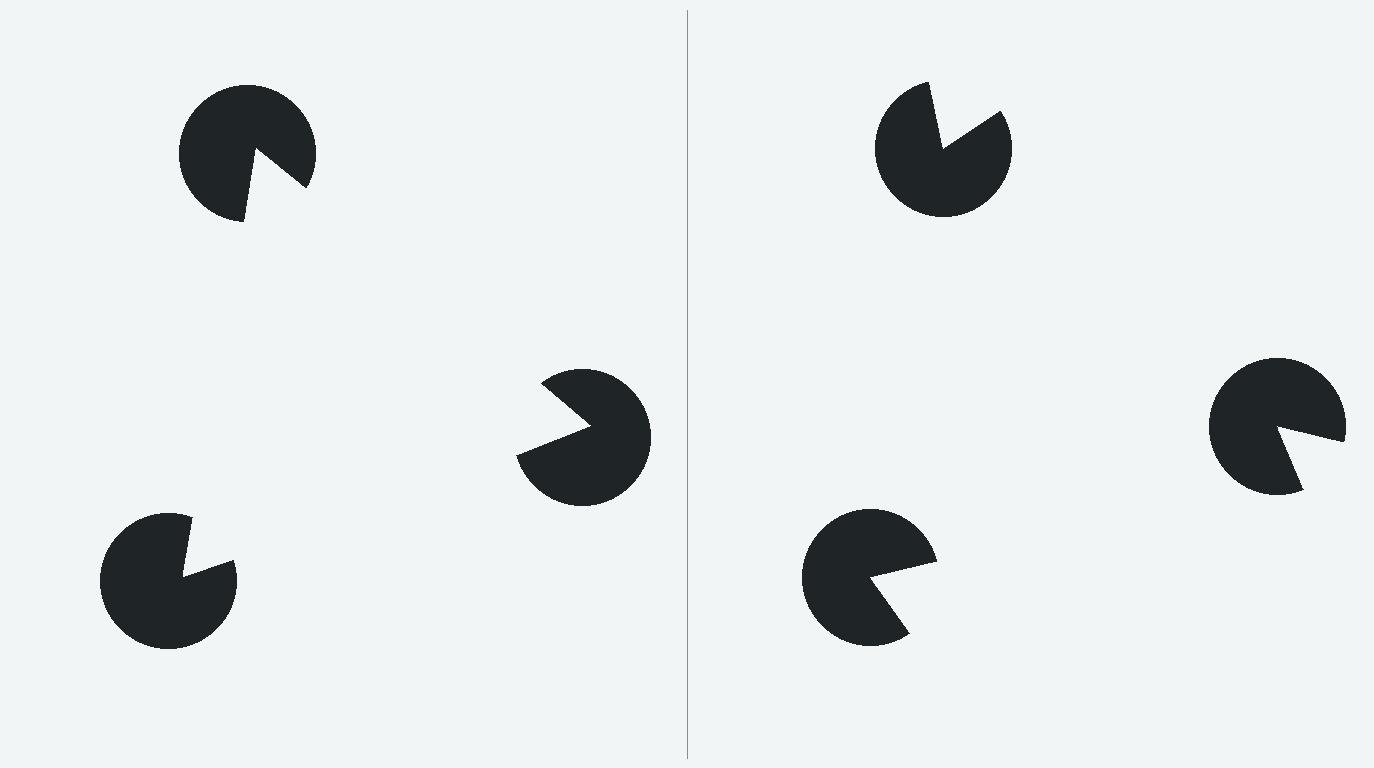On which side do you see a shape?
An illusory triangle appears on the left side. On the right side the wedge cuts are rotated, so no coherent shape forms.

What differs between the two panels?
The pac-man discs are positioned identically on both sides; only the wedge orientations differ. On the left they align to a triangle; on the right they are misaligned.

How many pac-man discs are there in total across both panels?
6 — 3 on each side.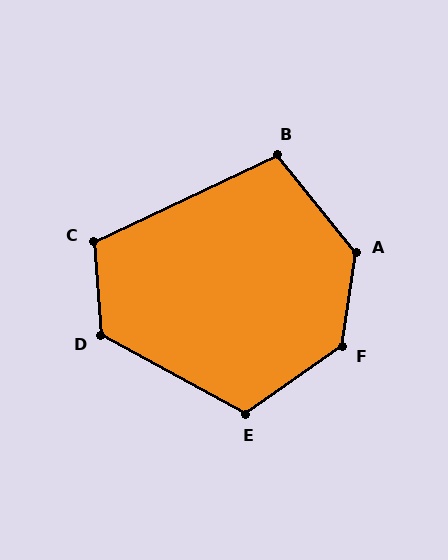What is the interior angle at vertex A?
Approximately 132 degrees (obtuse).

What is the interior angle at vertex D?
Approximately 122 degrees (obtuse).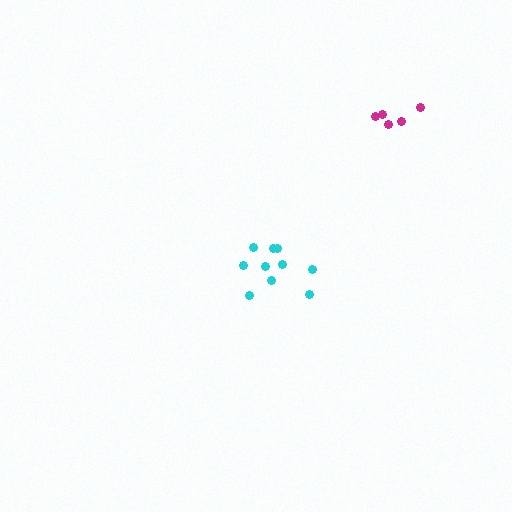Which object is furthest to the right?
The magenta cluster is rightmost.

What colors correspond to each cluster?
The clusters are colored: cyan, magenta.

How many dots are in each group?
Group 1: 10 dots, Group 2: 5 dots (15 total).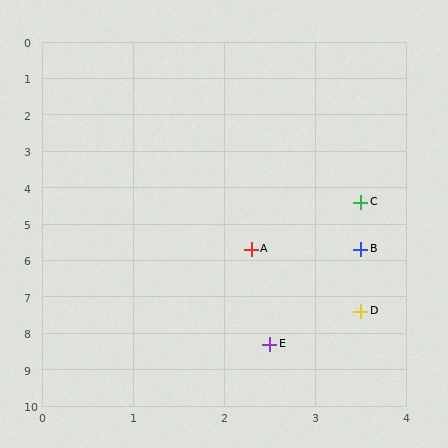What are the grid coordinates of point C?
Point C is at approximately (3.5, 4.4).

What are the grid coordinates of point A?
Point A is at approximately (2.3, 5.7).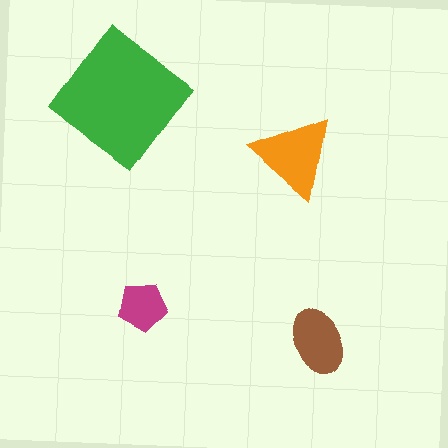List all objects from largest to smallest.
The green diamond, the orange triangle, the brown ellipse, the magenta pentagon.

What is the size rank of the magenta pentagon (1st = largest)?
4th.